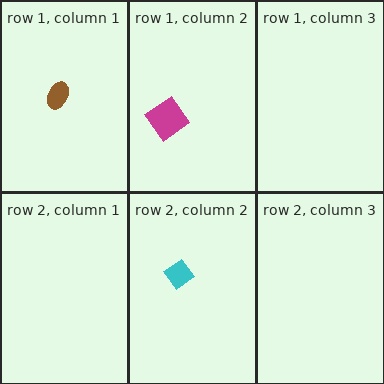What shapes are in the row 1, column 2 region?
The magenta diamond.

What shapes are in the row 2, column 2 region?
The cyan diamond.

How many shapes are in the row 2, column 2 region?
1.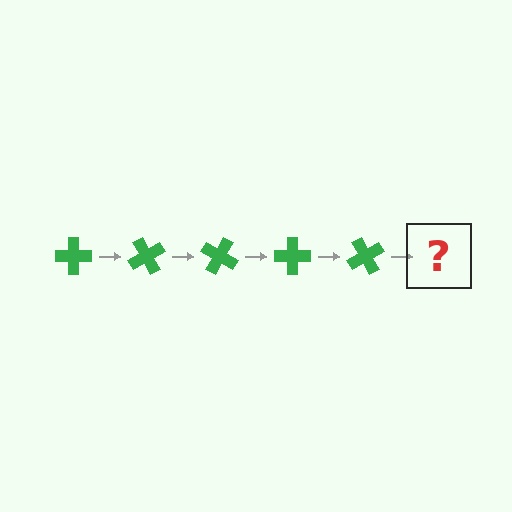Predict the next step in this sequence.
The next step is a green cross rotated 300 degrees.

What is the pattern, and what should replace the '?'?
The pattern is that the cross rotates 60 degrees each step. The '?' should be a green cross rotated 300 degrees.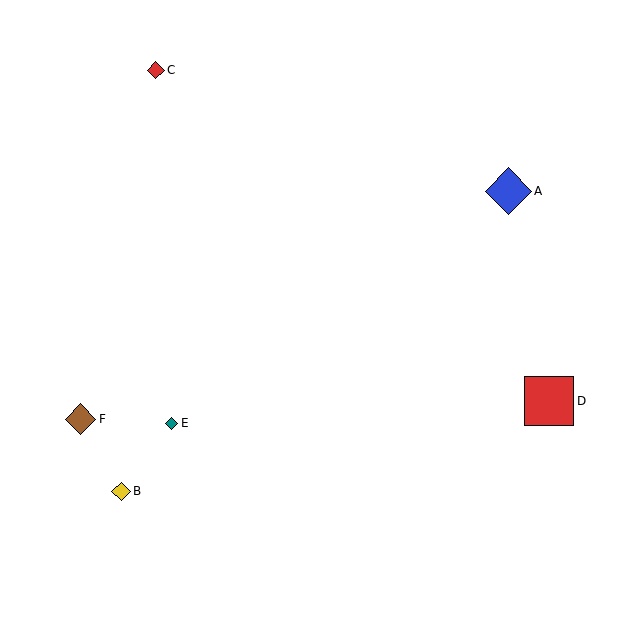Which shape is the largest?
The red square (labeled D) is the largest.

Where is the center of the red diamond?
The center of the red diamond is at (156, 70).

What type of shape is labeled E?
Shape E is a teal diamond.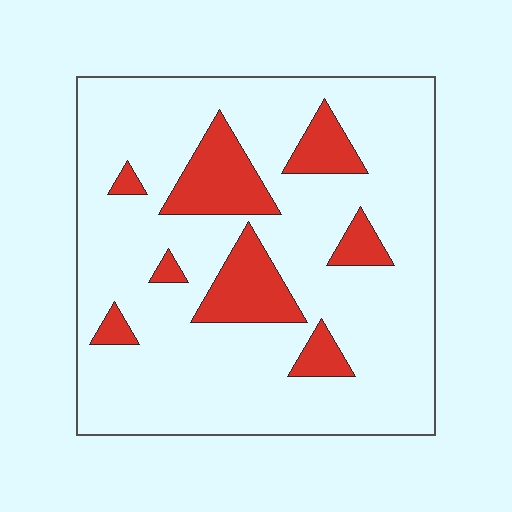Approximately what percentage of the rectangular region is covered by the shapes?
Approximately 20%.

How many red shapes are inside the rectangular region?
8.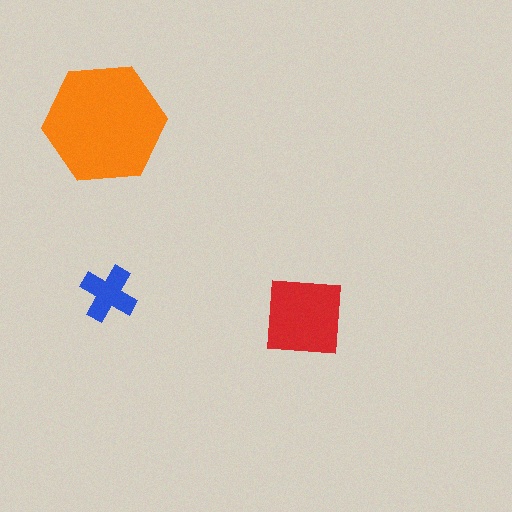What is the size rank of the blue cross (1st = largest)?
3rd.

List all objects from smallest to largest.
The blue cross, the red square, the orange hexagon.